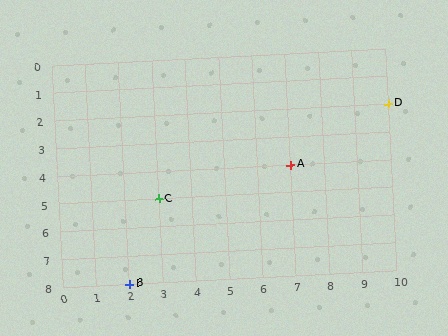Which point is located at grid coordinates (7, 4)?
Point A is at (7, 4).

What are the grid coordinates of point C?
Point C is at grid coordinates (3, 5).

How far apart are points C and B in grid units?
Points C and B are 1 column and 3 rows apart (about 3.2 grid units diagonally).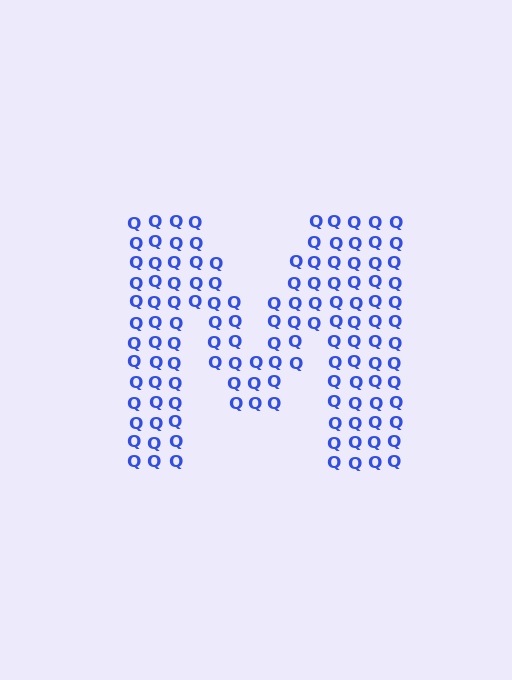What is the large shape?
The large shape is the letter M.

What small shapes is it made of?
It is made of small letter Q's.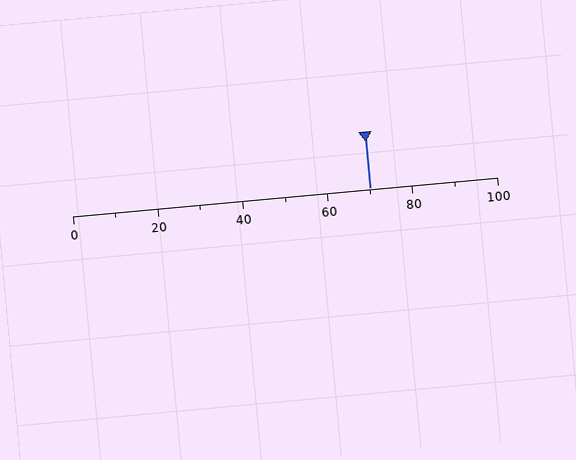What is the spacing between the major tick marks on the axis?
The major ticks are spaced 20 apart.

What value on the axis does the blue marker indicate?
The marker indicates approximately 70.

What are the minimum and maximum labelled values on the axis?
The axis runs from 0 to 100.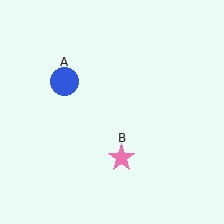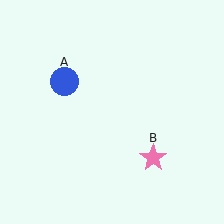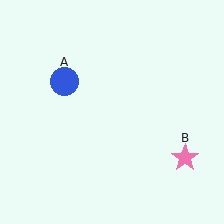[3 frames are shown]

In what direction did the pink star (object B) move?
The pink star (object B) moved right.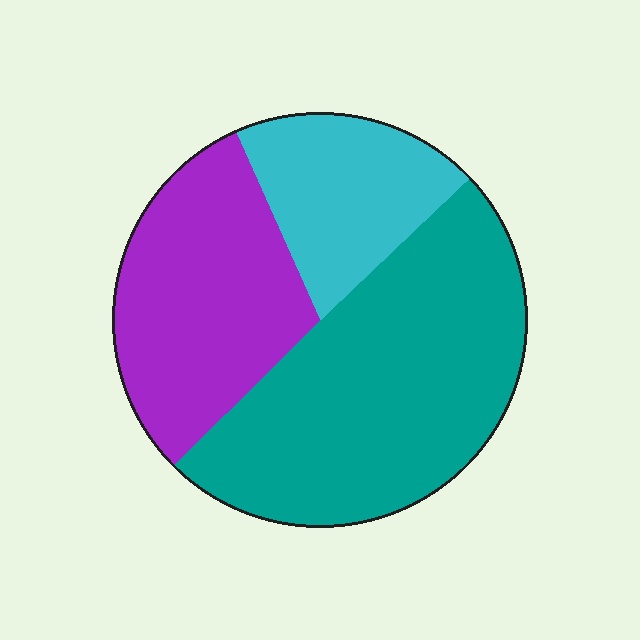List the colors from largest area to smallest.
From largest to smallest: teal, purple, cyan.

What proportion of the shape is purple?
Purple covers 31% of the shape.